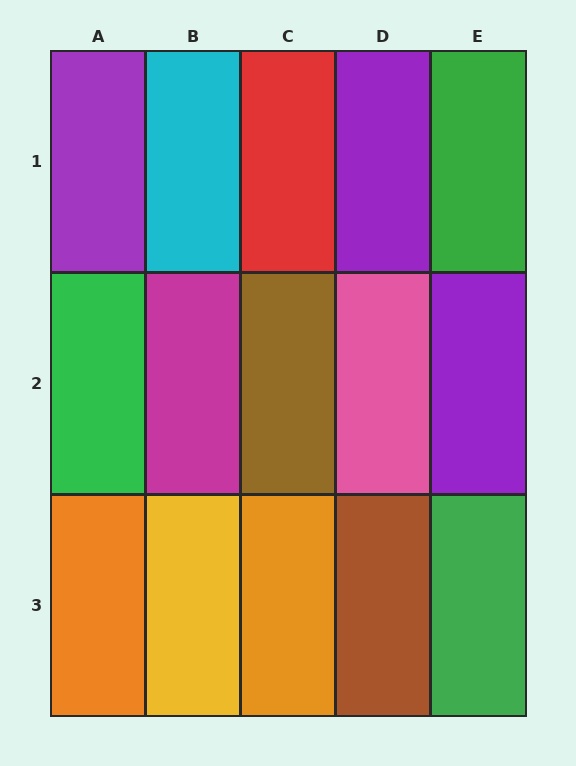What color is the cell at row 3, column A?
Orange.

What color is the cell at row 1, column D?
Purple.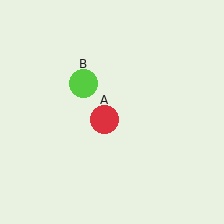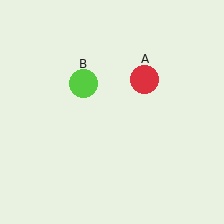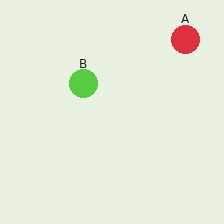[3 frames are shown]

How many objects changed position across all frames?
1 object changed position: red circle (object A).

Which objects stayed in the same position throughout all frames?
Lime circle (object B) remained stationary.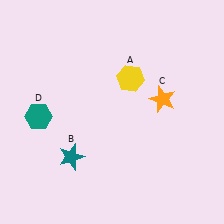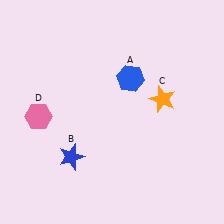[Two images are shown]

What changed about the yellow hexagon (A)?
In Image 1, A is yellow. In Image 2, it changed to blue.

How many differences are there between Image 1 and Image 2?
There are 3 differences between the two images.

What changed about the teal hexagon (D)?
In Image 1, D is teal. In Image 2, it changed to pink.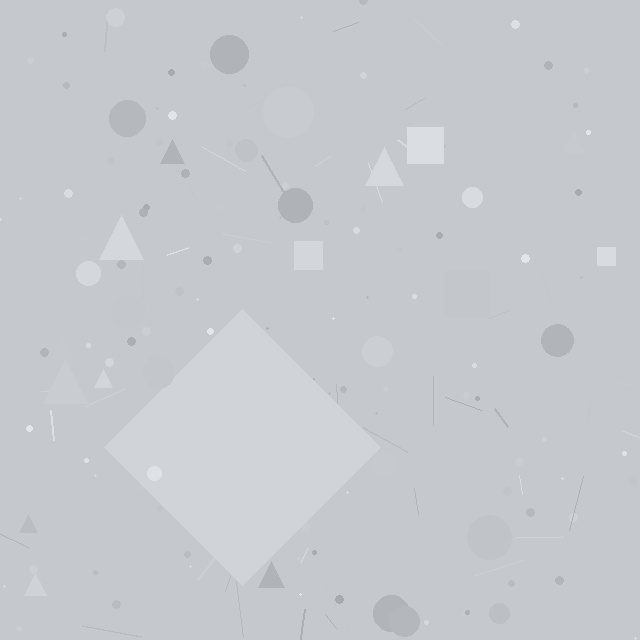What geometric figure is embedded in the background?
A diamond is embedded in the background.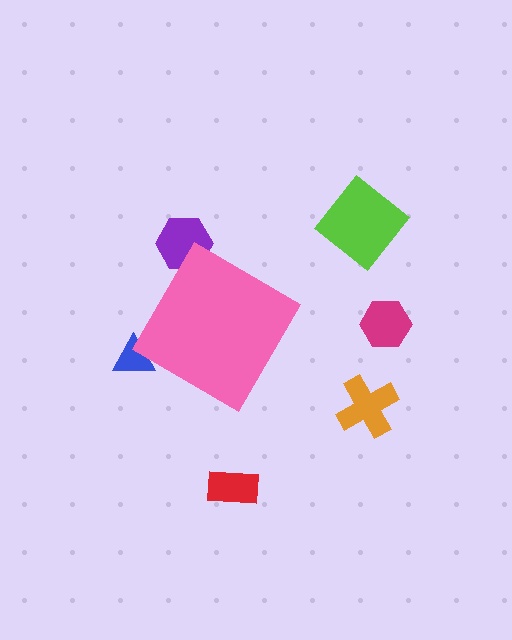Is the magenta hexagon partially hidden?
No, the magenta hexagon is fully visible.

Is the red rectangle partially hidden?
No, the red rectangle is fully visible.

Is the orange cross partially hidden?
No, the orange cross is fully visible.